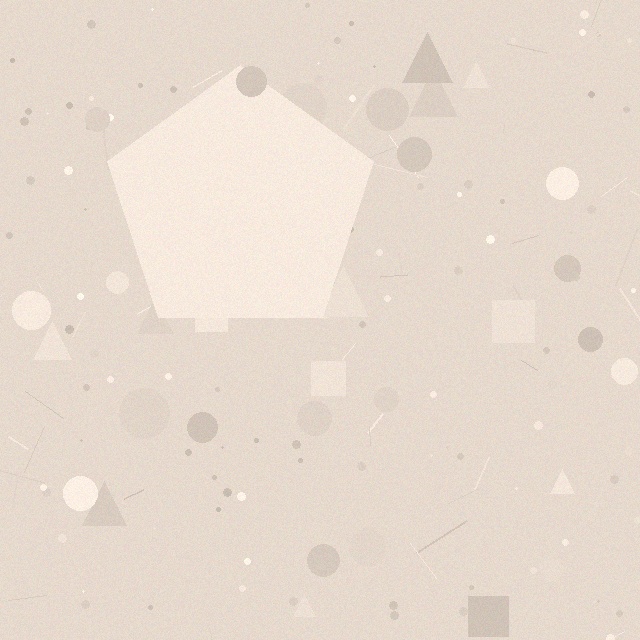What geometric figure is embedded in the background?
A pentagon is embedded in the background.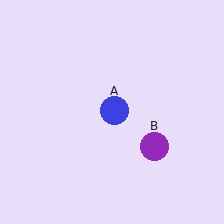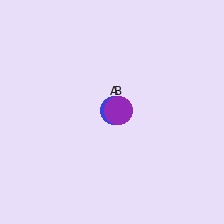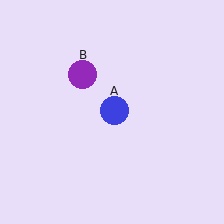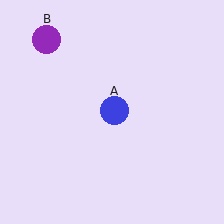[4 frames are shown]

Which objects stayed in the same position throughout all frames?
Blue circle (object A) remained stationary.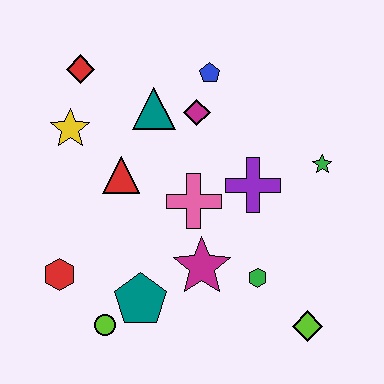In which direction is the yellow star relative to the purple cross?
The yellow star is to the left of the purple cross.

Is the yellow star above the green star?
Yes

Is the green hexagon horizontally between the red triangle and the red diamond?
No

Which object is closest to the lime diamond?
The green hexagon is closest to the lime diamond.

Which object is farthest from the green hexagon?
The red diamond is farthest from the green hexagon.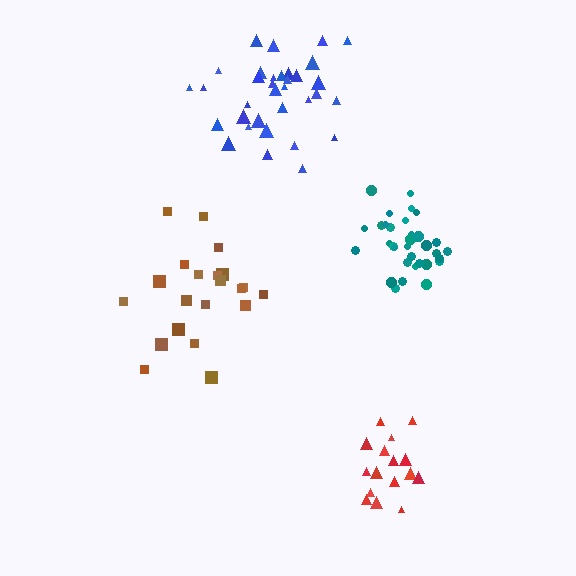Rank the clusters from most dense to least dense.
teal, red, blue, brown.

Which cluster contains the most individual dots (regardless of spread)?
Blue (34).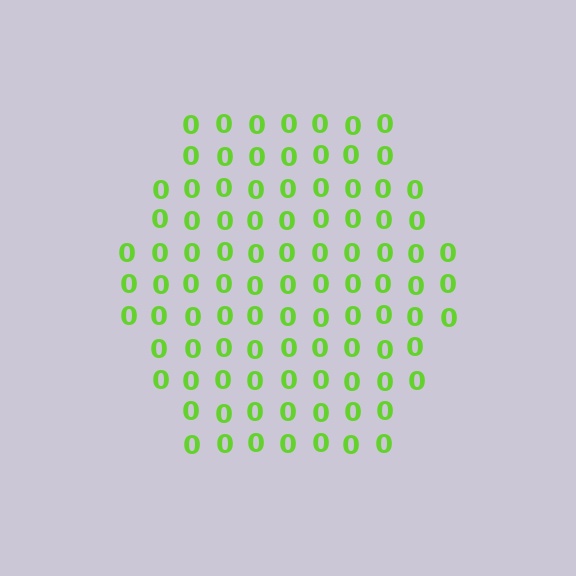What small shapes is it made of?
It is made of small digit 0's.